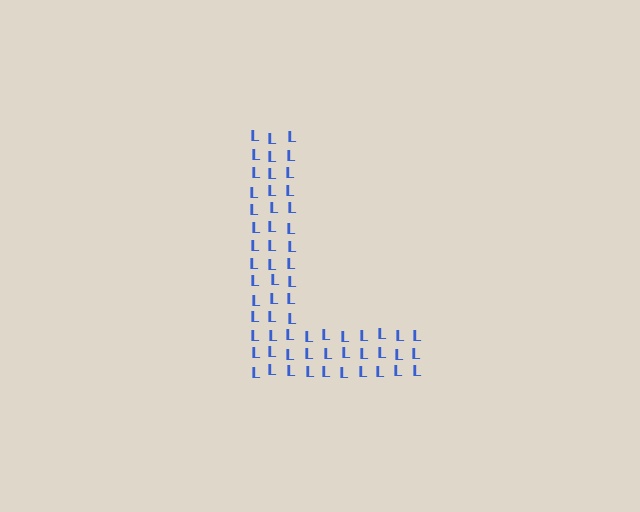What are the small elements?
The small elements are letter L's.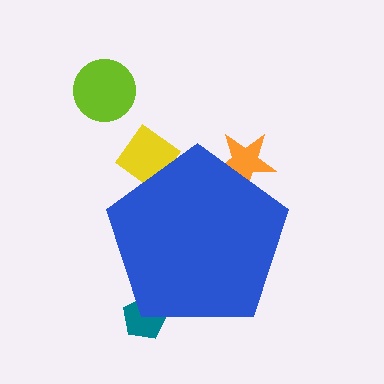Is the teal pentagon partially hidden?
Yes, the teal pentagon is partially hidden behind the blue pentagon.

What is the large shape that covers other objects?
A blue pentagon.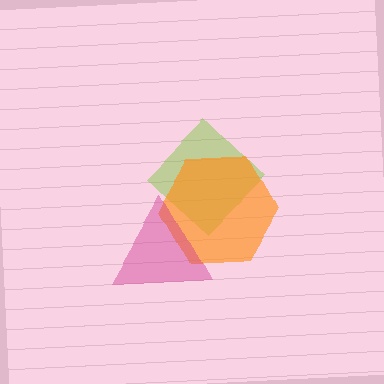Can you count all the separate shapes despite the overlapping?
Yes, there are 3 separate shapes.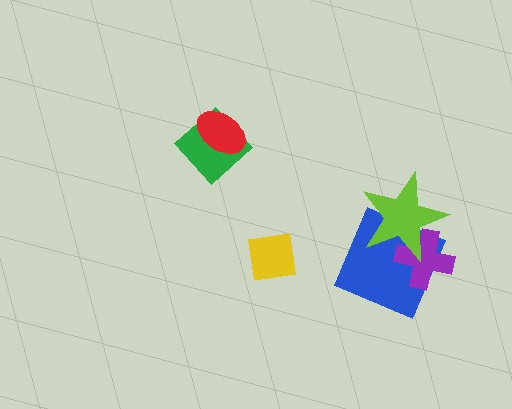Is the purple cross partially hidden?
Yes, it is partially covered by another shape.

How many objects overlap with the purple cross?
2 objects overlap with the purple cross.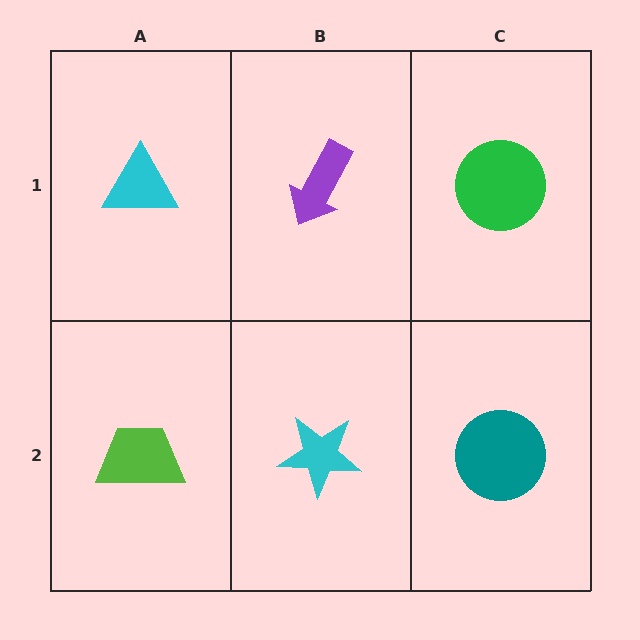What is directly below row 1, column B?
A cyan star.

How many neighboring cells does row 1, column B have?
3.